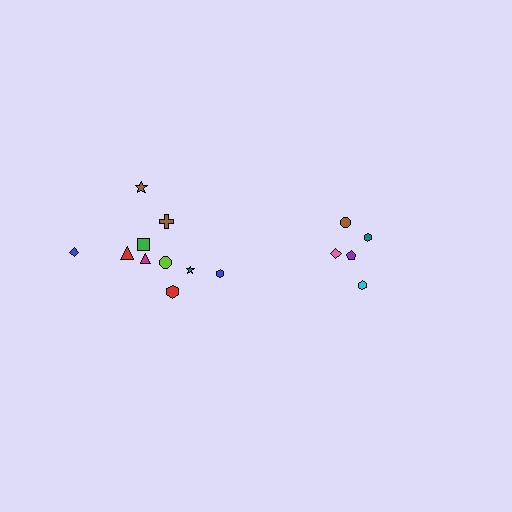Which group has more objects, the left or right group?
The left group.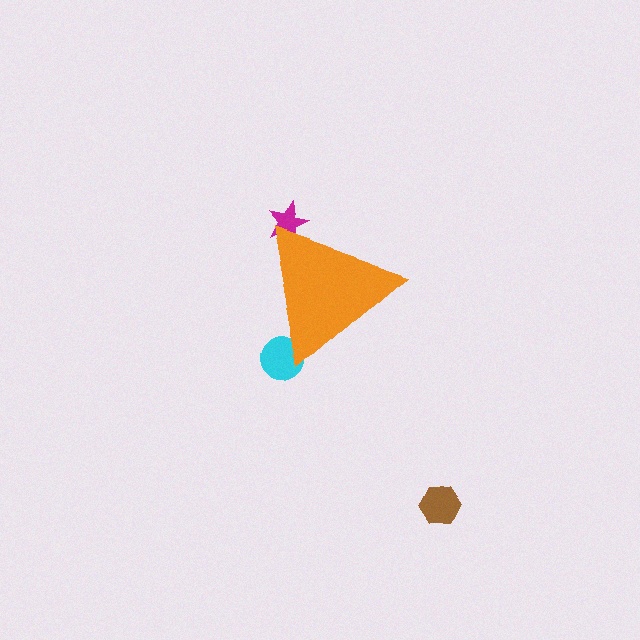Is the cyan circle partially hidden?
Yes, the cyan circle is partially hidden behind the orange triangle.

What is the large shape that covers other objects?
An orange triangle.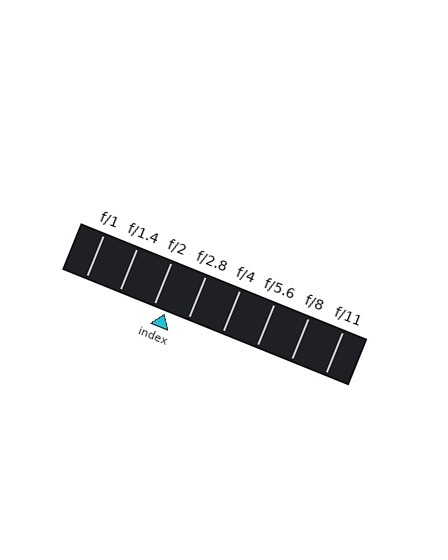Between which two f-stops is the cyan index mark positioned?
The index mark is between f/2 and f/2.8.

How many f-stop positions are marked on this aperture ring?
There are 8 f-stop positions marked.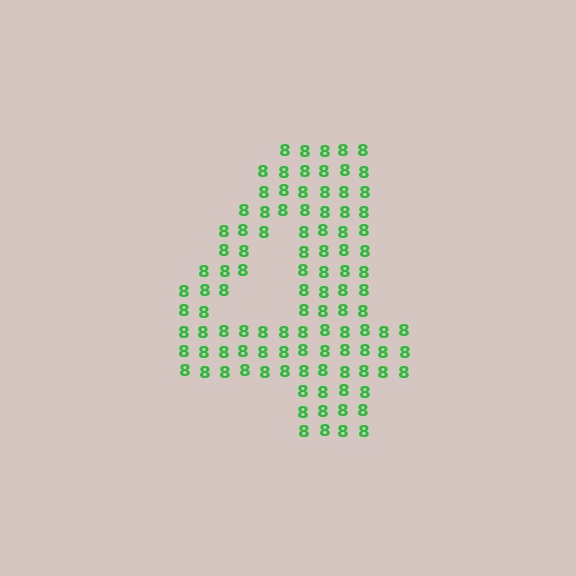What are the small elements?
The small elements are digit 8's.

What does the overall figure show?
The overall figure shows the digit 4.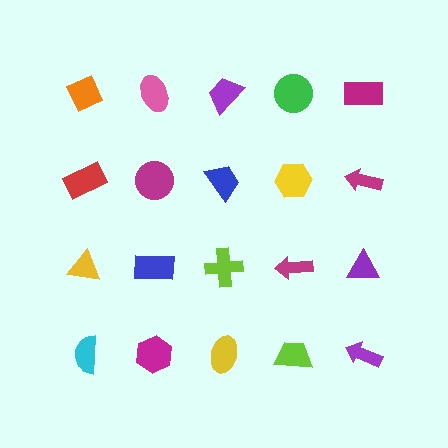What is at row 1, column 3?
A purple trapezoid.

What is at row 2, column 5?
A magenta arrow.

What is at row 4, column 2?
A magenta hexagon.